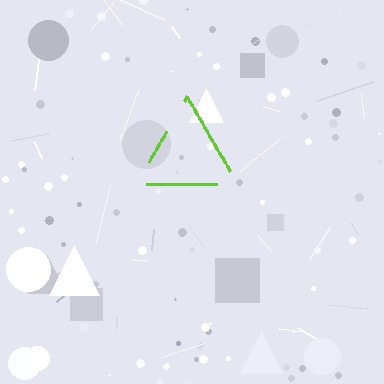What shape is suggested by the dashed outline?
The dashed outline suggests a triangle.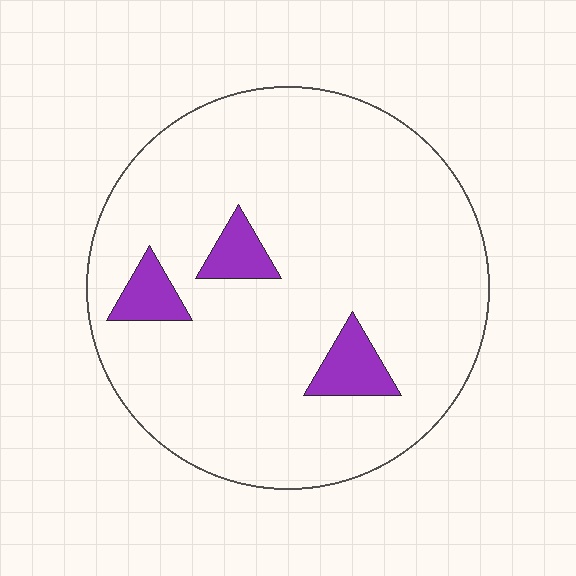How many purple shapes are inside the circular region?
3.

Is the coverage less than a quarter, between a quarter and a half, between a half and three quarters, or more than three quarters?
Less than a quarter.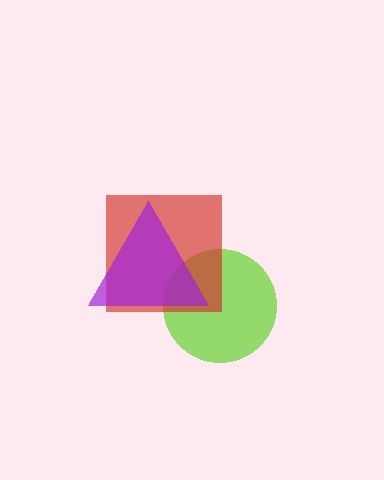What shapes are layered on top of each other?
The layered shapes are: a lime circle, a red square, a purple triangle.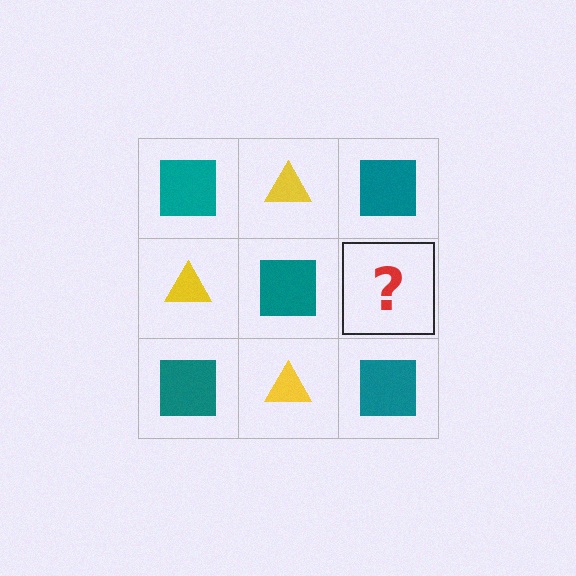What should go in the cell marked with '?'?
The missing cell should contain a yellow triangle.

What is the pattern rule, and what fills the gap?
The rule is that it alternates teal square and yellow triangle in a checkerboard pattern. The gap should be filled with a yellow triangle.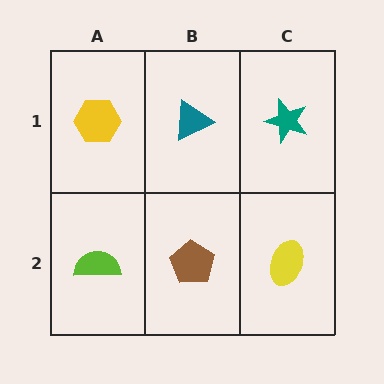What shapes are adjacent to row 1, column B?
A brown pentagon (row 2, column B), a yellow hexagon (row 1, column A), a teal star (row 1, column C).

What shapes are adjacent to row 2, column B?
A teal triangle (row 1, column B), a lime semicircle (row 2, column A), a yellow ellipse (row 2, column C).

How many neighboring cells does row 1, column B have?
3.